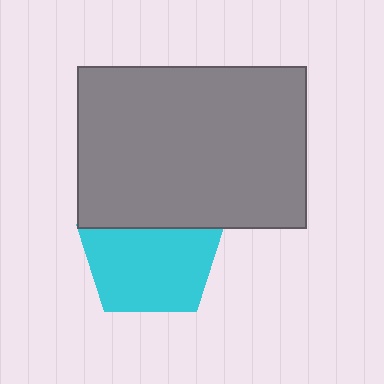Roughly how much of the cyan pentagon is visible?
Most of it is visible (roughly 67%).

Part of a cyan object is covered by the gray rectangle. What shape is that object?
It is a pentagon.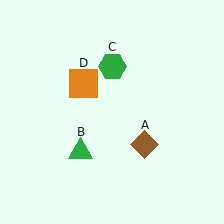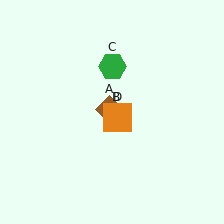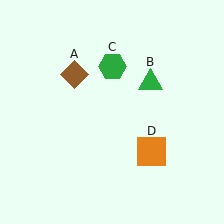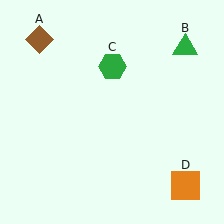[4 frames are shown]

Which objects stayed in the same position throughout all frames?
Green hexagon (object C) remained stationary.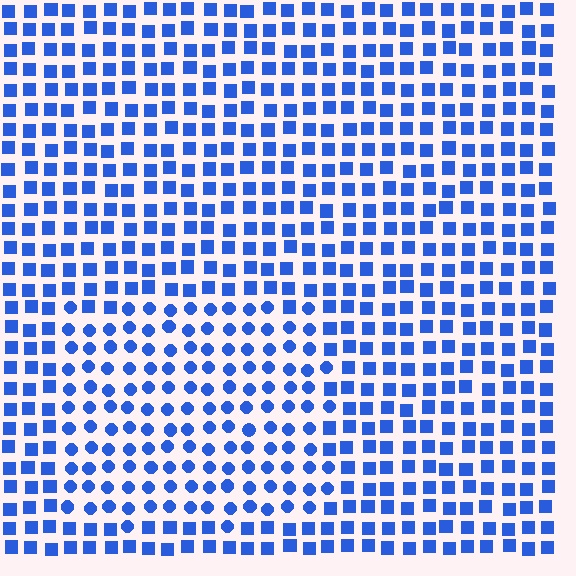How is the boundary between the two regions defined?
The boundary is defined by a change in element shape: circles inside vs. squares outside. All elements share the same color and spacing.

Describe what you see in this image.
The image is filled with small blue elements arranged in a uniform grid. A rectangle-shaped region contains circles, while the surrounding area contains squares. The boundary is defined purely by the change in element shape.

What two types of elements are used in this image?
The image uses circles inside the rectangle region and squares outside it.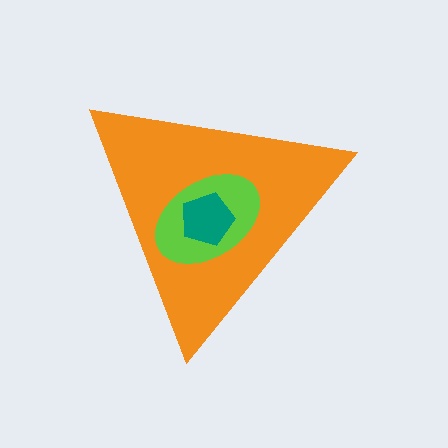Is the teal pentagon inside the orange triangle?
Yes.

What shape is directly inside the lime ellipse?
The teal pentagon.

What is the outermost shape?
The orange triangle.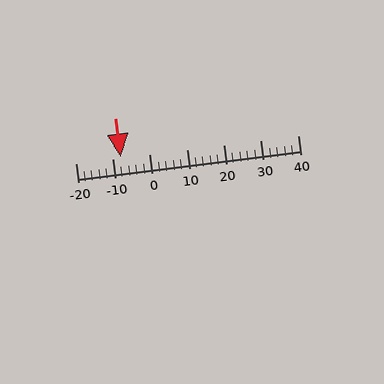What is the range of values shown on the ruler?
The ruler shows values from -20 to 40.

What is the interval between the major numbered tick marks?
The major tick marks are spaced 10 units apart.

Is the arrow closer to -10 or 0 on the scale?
The arrow is closer to -10.